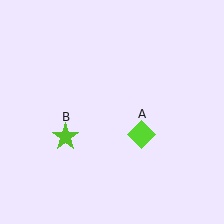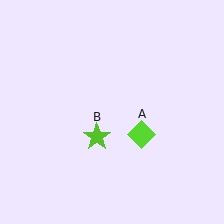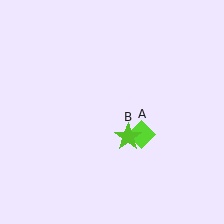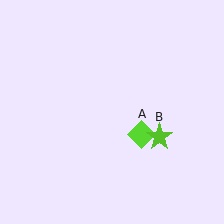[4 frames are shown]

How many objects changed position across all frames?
1 object changed position: lime star (object B).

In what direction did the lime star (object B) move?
The lime star (object B) moved right.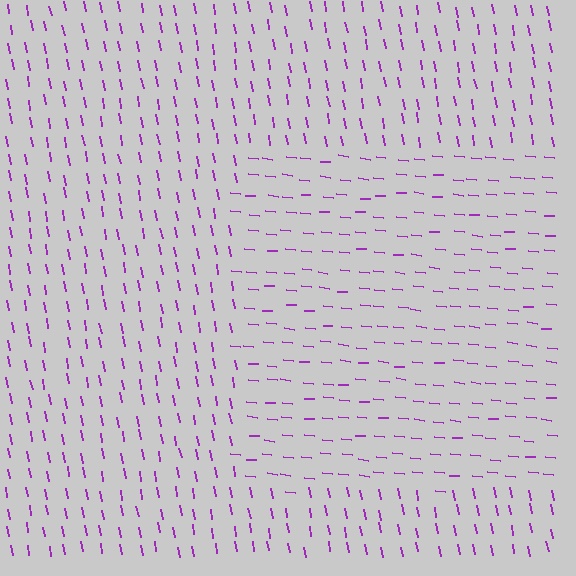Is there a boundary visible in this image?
Yes, there is a texture boundary formed by a change in line orientation.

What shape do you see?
I see a rectangle.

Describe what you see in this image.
The image is filled with small purple line segments. A rectangle region in the image has lines oriented differently from the surrounding lines, creating a visible texture boundary.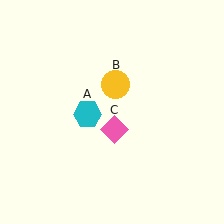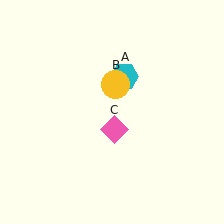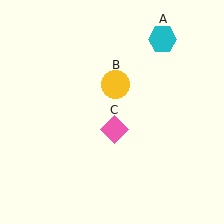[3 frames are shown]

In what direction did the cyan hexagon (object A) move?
The cyan hexagon (object A) moved up and to the right.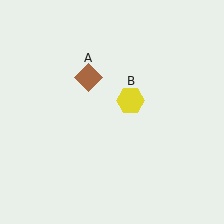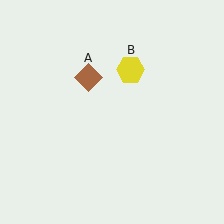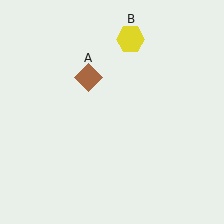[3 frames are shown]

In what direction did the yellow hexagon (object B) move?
The yellow hexagon (object B) moved up.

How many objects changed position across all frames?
1 object changed position: yellow hexagon (object B).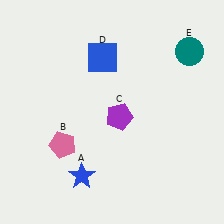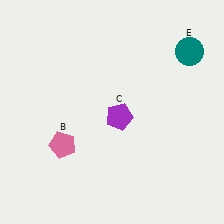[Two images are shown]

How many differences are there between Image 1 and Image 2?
There are 2 differences between the two images.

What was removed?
The blue star (A), the blue square (D) were removed in Image 2.